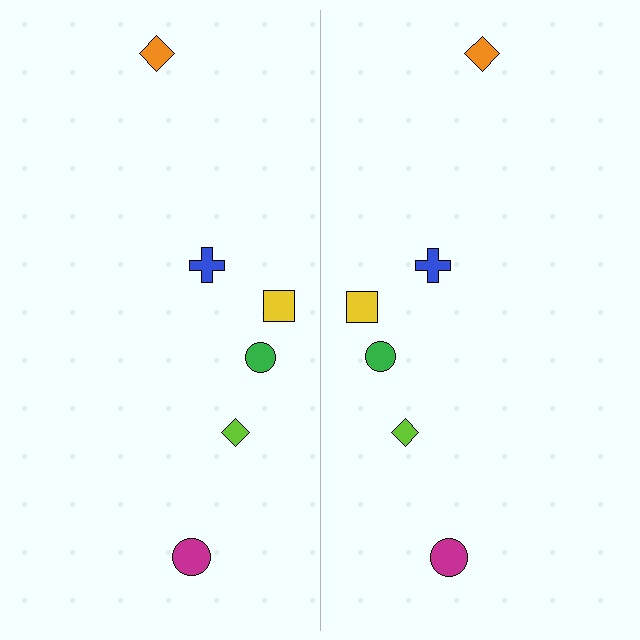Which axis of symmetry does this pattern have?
The pattern has a vertical axis of symmetry running through the center of the image.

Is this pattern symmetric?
Yes, this pattern has bilateral (reflection) symmetry.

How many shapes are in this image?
There are 12 shapes in this image.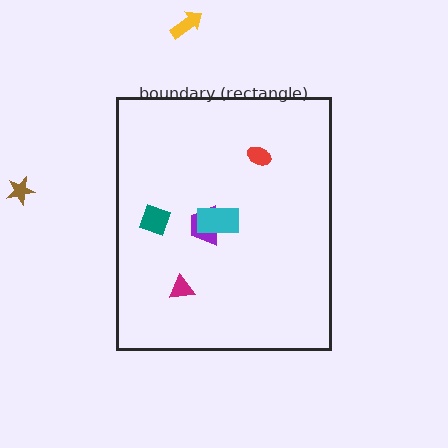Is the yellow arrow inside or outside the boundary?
Outside.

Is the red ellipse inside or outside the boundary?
Inside.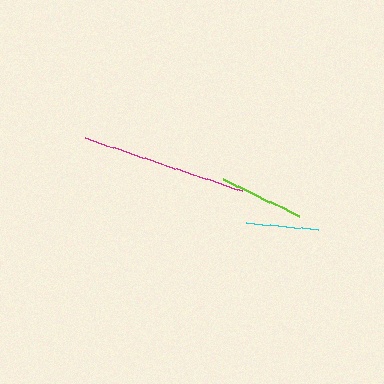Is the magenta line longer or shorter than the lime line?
The magenta line is longer than the lime line.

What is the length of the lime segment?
The lime segment is approximately 84 pixels long.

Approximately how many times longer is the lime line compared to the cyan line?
The lime line is approximately 1.2 times the length of the cyan line.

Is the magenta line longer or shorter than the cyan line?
The magenta line is longer than the cyan line.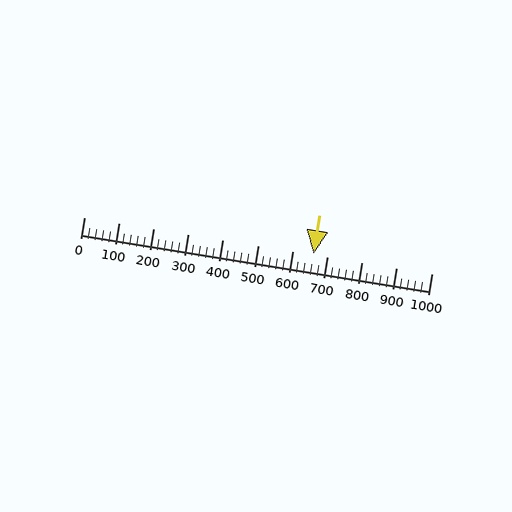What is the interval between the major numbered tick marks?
The major tick marks are spaced 100 units apart.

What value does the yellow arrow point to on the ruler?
The yellow arrow points to approximately 660.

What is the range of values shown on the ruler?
The ruler shows values from 0 to 1000.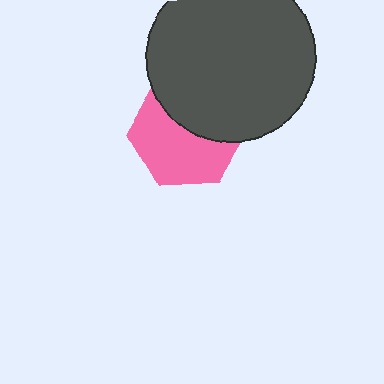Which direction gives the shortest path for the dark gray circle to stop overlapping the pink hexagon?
Moving up gives the shortest separation.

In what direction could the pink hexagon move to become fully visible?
The pink hexagon could move down. That would shift it out from behind the dark gray circle entirely.